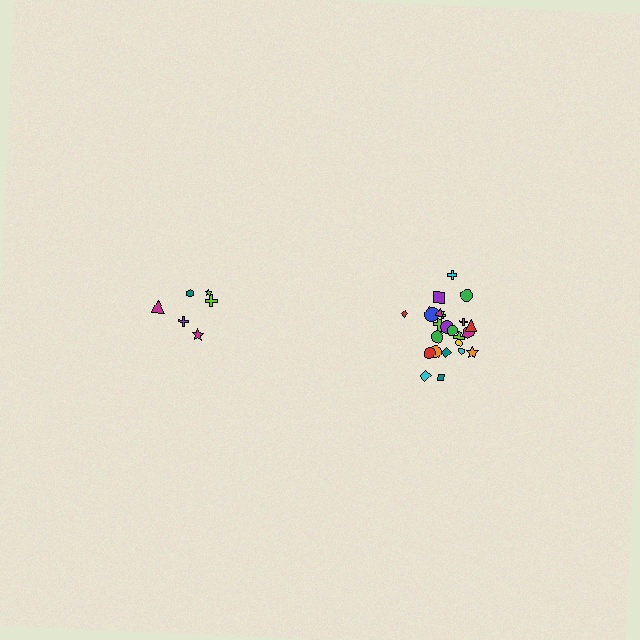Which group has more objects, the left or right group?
The right group.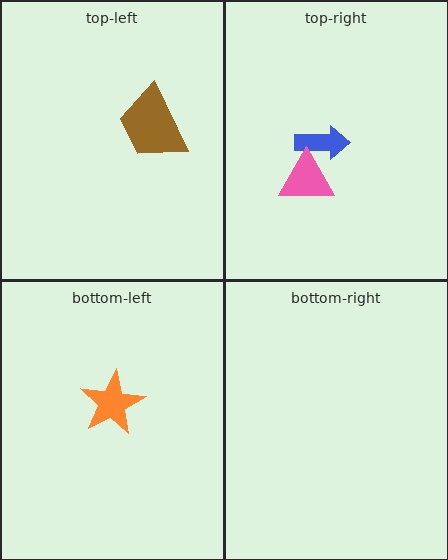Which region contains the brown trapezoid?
The top-left region.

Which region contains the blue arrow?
The top-right region.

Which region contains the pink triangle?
The top-right region.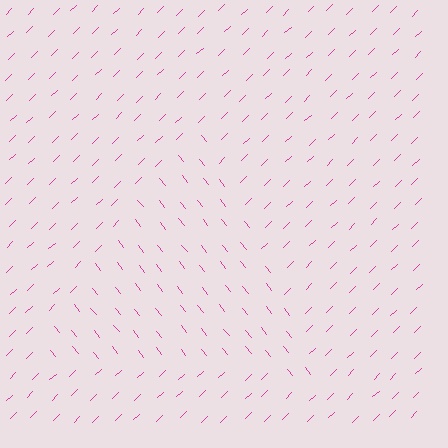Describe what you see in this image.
The image is filled with small magenta line segments. A triangle region in the image has lines oriented differently from the surrounding lines, creating a visible texture boundary.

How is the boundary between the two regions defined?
The boundary is defined purely by a change in line orientation (approximately 85 degrees difference). All lines are the same color and thickness.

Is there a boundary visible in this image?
Yes, there is a texture boundary formed by a change in line orientation.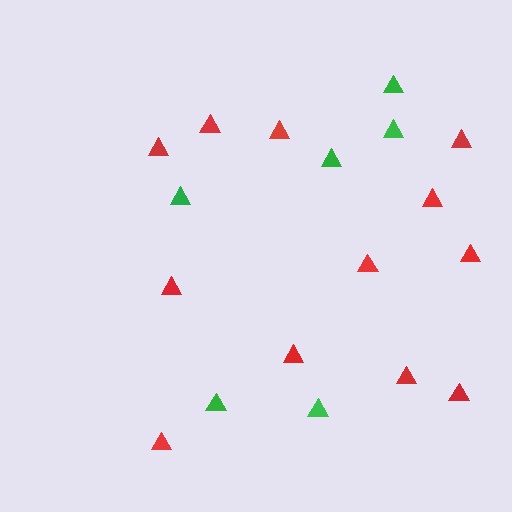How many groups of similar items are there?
There are 2 groups: one group of red triangles (12) and one group of green triangles (6).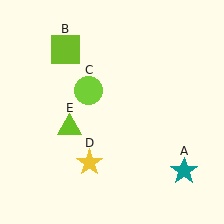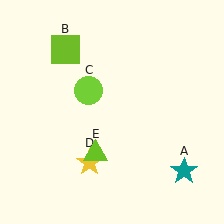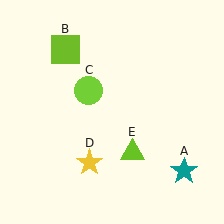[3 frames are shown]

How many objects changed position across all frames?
1 object changed position: lime triangle (object E).